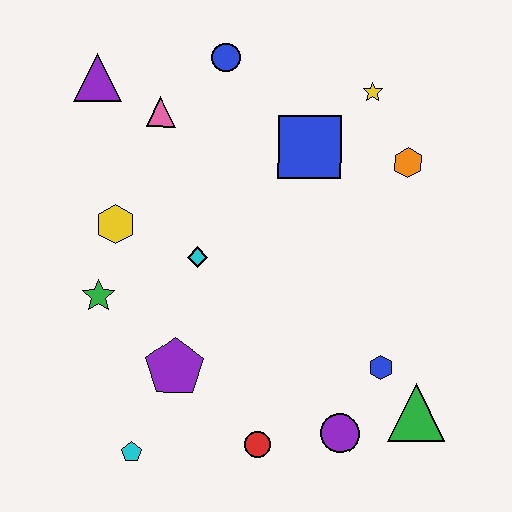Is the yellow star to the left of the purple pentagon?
No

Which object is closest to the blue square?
The yellow star is closest to the blue square.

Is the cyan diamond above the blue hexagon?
Yes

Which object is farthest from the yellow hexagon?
The green triangle is farthest from the yellow hexagon.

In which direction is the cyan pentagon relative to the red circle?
The cyan pentagon is to the left of the red circle.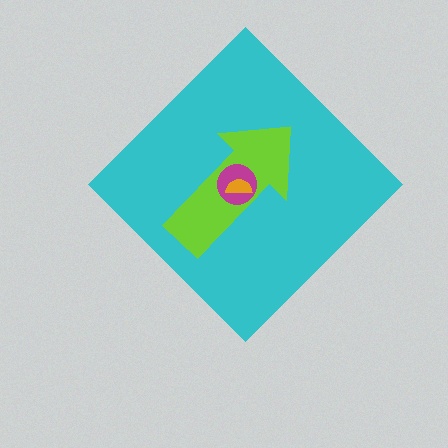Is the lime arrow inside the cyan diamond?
Yes.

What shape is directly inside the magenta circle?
The orange semicircle.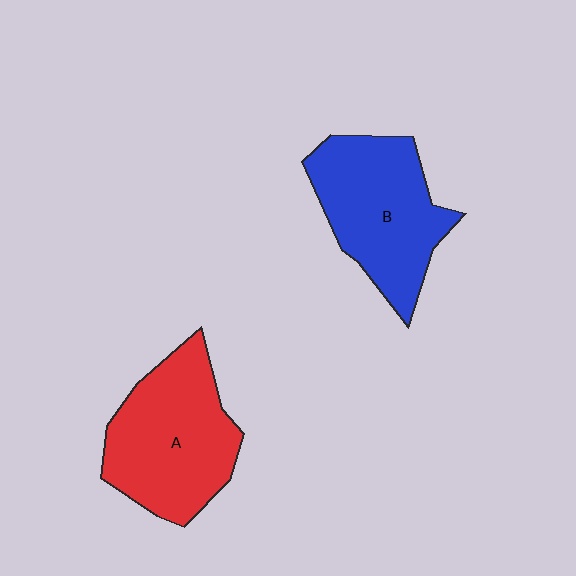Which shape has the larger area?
Shape A (red).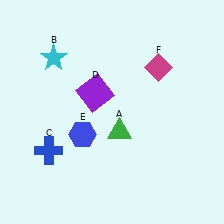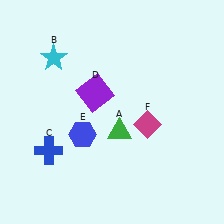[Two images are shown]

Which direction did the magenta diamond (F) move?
The magenta diamond (F) moved down.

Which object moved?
The magenta diamond (F) moved down.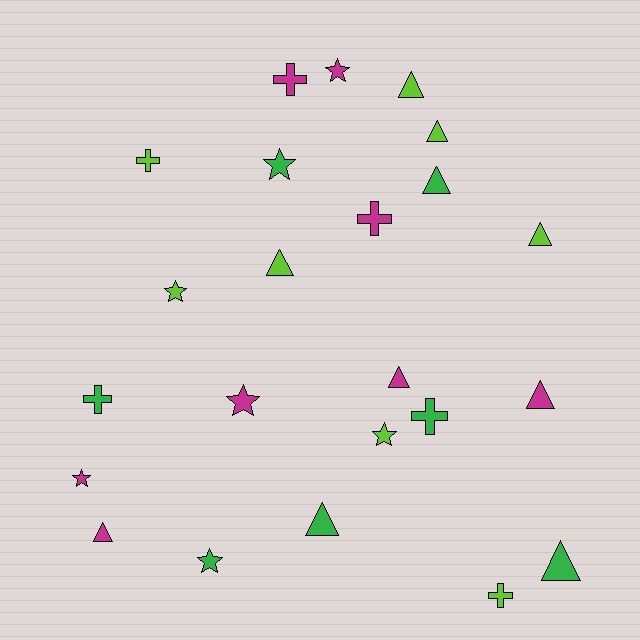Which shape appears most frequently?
Triangle, with 10 objects.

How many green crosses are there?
There are 2 green crosses.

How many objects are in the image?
There are 23 objects.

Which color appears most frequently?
Magenta, with 8 objects.